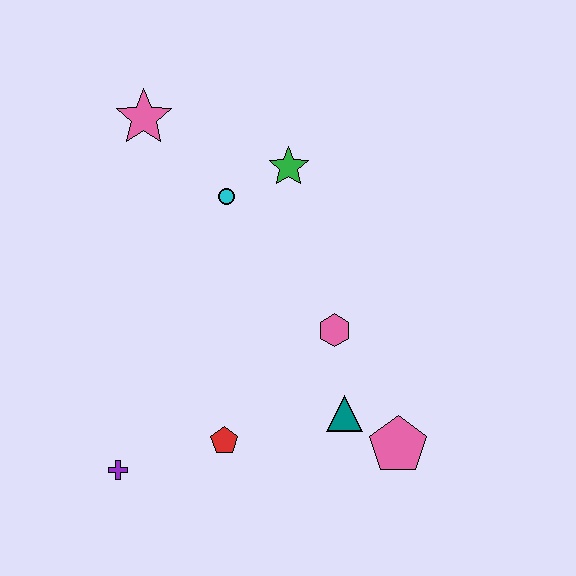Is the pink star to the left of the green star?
Yes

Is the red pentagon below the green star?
Yes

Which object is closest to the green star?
The cyan circle is closest to the green star.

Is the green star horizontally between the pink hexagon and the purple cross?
Yes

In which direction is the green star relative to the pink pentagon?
The green star is above the pink pentagon.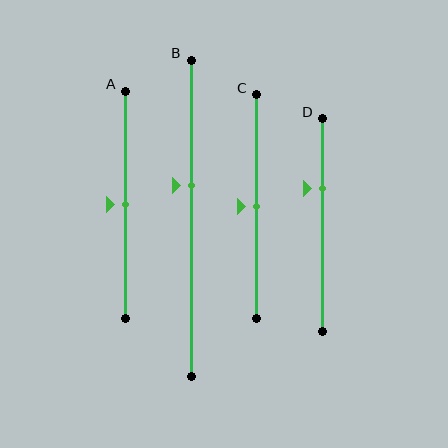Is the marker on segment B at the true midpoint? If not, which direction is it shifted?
No, the marker on segment B is shifted upward by about 10% of the segment length.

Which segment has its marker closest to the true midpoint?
Segment A has its marker closest to the true midpoint.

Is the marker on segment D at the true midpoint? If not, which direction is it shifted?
No, the marker on segment D is shifted upward by about 17% of the segment length.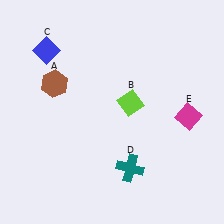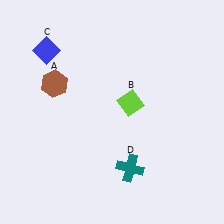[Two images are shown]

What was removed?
The magenta diamond (E) was removed in Image 2.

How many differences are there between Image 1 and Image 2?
There is 1 difference between the two images.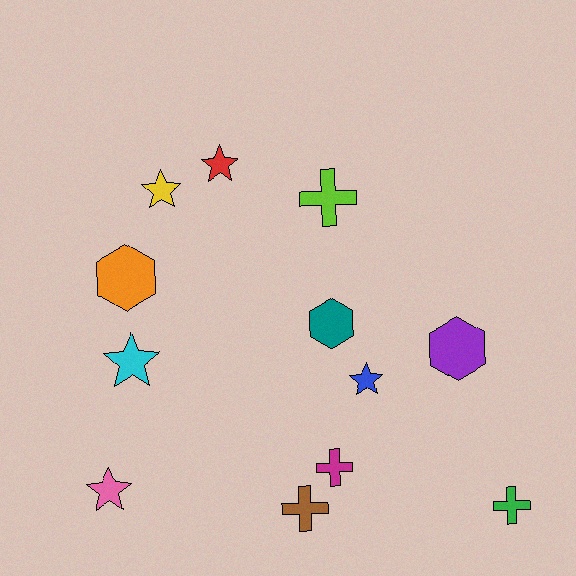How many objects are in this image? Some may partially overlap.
There are 12 objects.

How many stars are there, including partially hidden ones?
There are 5 stars.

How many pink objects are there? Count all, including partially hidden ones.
There is 1 pink object.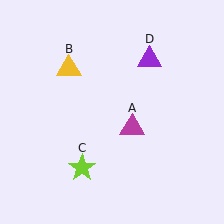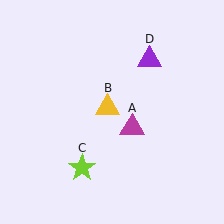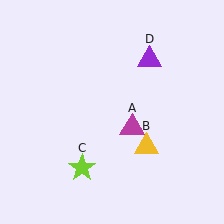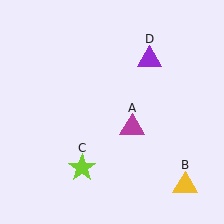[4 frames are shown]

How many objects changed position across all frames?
1 object changed position: yellow triangle (object B).